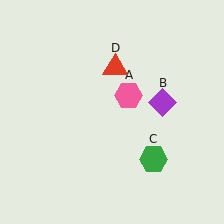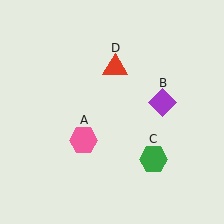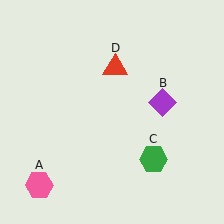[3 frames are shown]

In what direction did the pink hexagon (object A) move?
The pink hexagon (object A) moved down and to the left.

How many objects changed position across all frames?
1 object changed position: pink hexagon (object A).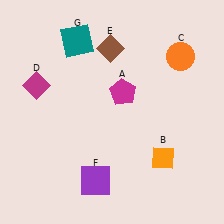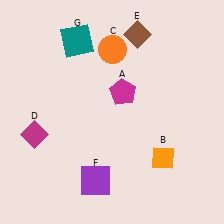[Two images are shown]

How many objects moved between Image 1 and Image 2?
3 objects moved between the two images.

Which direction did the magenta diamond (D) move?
The magenta diamond (D) moved down.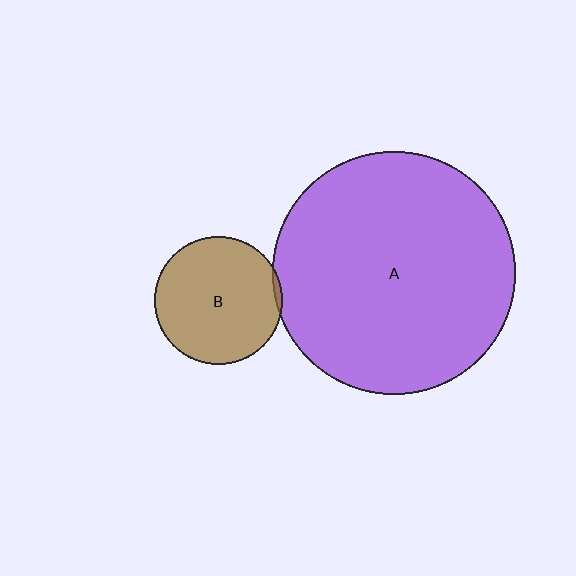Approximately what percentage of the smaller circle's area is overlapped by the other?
Approximately 5%.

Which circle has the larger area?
Circle A (purple).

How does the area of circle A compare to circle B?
Approximately 3.6 times.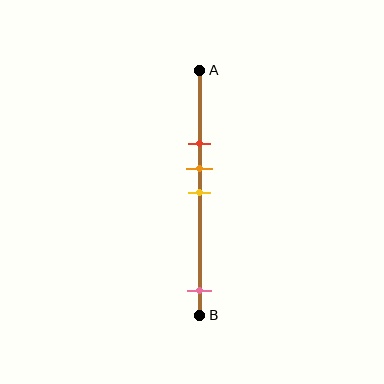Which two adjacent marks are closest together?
The orange and yellow marks are the closest adjacent pair.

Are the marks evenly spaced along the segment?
No, the marks are not evenly spaced.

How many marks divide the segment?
There are 4 marks dividing the segment.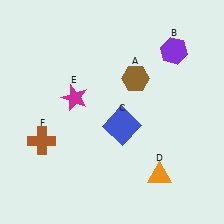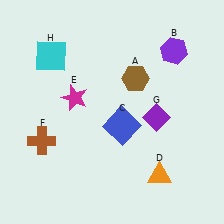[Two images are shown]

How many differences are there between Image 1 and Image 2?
There are 2 differences between the two images.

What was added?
A purple diamond (G), a cyan square (H) were added in Image 2.